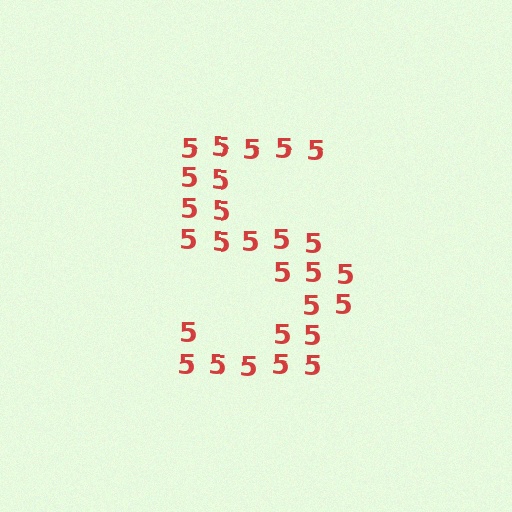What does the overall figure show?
The overall figure shows the digit 5.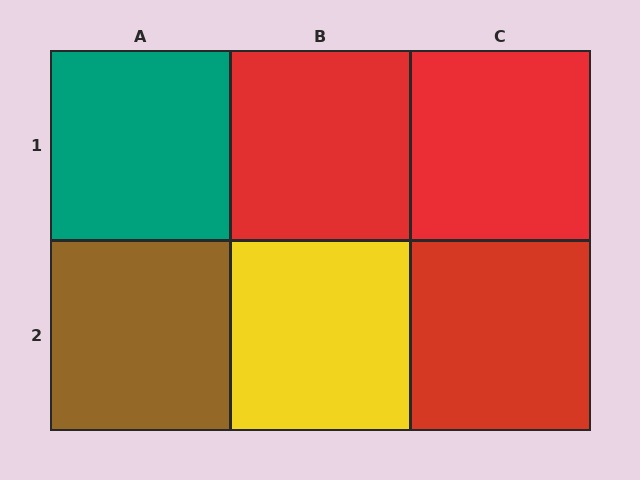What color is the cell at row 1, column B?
Red.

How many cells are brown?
1 cell is brown.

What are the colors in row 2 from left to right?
Brown, yellow, red.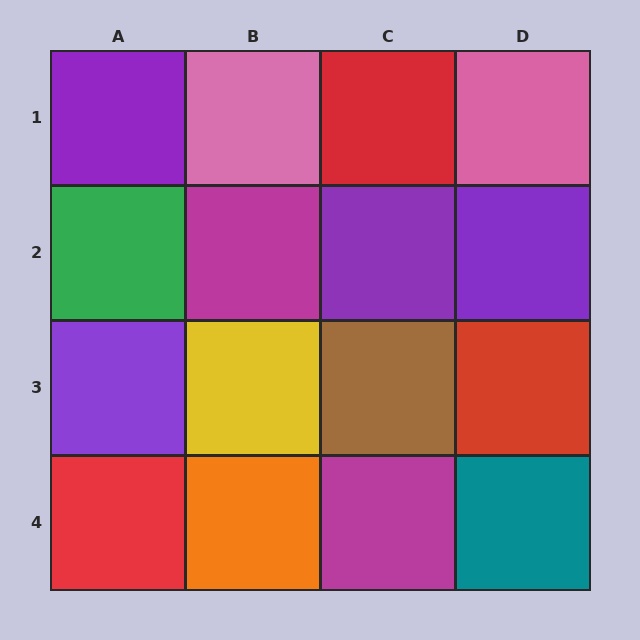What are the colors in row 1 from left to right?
Purple, pink, red, pink.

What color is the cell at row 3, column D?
Red.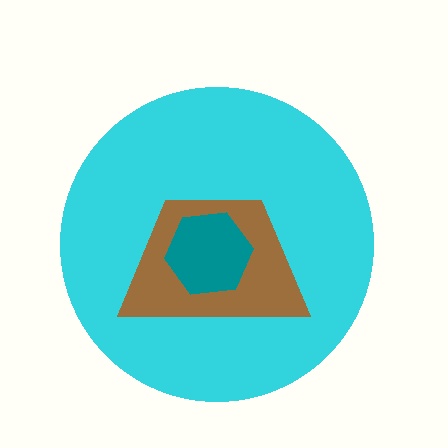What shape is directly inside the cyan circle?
The brown trapezoid.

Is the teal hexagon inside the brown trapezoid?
Yes.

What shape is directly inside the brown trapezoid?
The teal hexagon.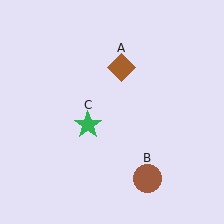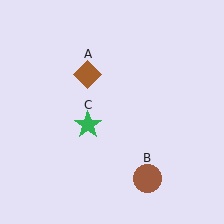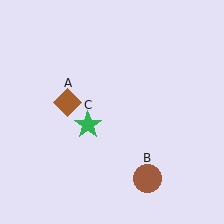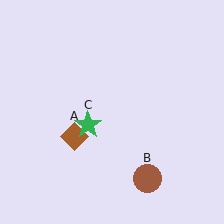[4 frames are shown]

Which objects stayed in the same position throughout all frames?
Brown circle (object B) and green star (object C) remained stationary.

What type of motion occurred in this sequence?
The brown diamond (object A) rotated counterclockwise around the center of the scene.